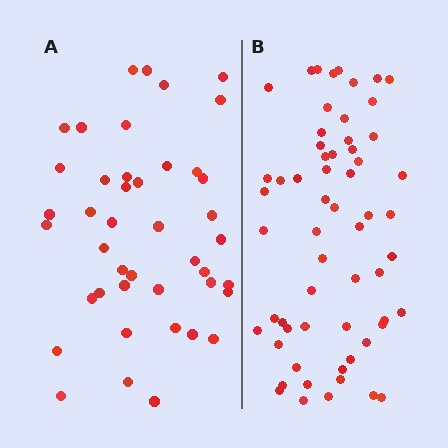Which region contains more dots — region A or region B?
Region B (the right region) has more dots.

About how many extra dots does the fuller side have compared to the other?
Region B has approximately 15 more dots than region A.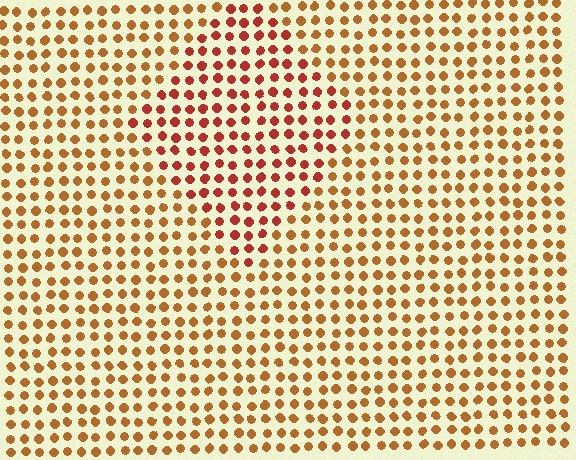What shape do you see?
I see a diamond.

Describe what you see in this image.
The image is filled with small brown elements in a uniform arrangement. A diamond-shaped region is visible where the elements are tinted to a slightly different hue, forming a subtle color boundary.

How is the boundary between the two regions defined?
The boundary is defined purely by a slight shift in hue (about 27 degrees). Spacing, size, and orientation are identical on both sides.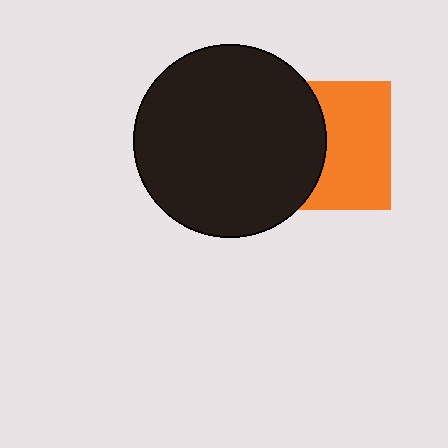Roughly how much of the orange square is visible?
About half of it is visible (roughly 56%).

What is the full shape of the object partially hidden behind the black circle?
The partially hidden object is an orange square.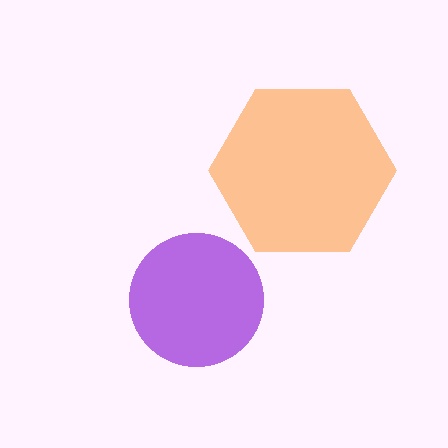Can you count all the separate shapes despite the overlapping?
Yes, there are 2 separate shapes.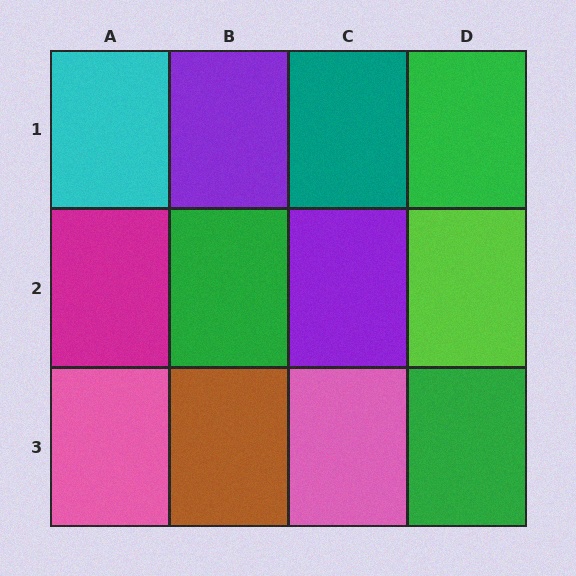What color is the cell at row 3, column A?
Pink.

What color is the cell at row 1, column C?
Teal.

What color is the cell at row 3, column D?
Green.